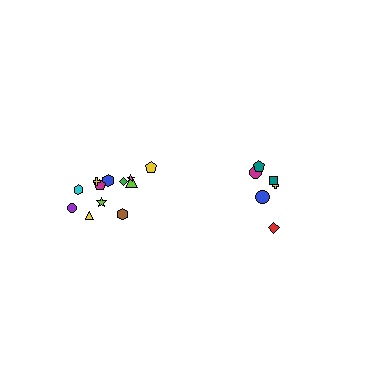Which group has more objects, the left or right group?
The left group.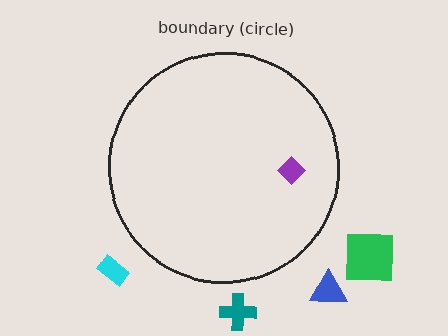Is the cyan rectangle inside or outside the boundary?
Outside.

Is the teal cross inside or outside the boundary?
Outside.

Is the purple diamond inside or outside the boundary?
Inside.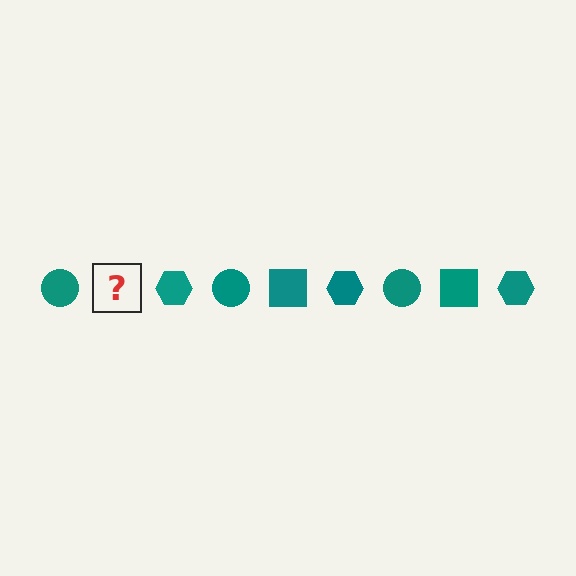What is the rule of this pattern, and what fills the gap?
The rule is that the pattern cycles through circle, square, hexagon shapes in teal. The gap should be filled with a teal square.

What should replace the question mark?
The question mark should be replaced with a teal square.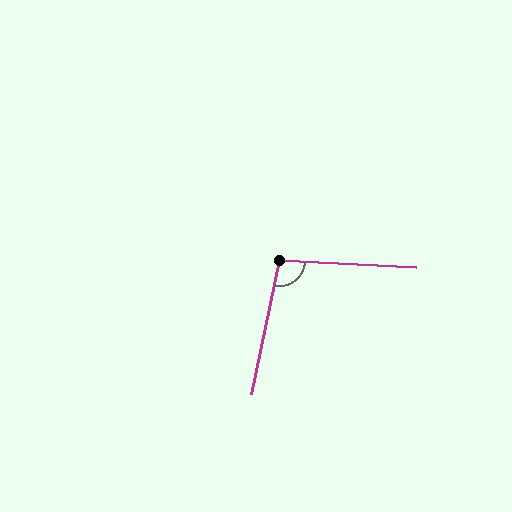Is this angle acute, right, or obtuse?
It is obtuse.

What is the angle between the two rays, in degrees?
Approximately 99 degrees.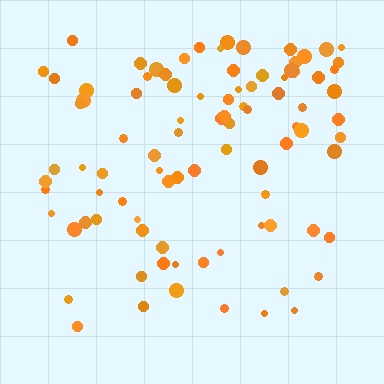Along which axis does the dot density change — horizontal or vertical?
Vertical.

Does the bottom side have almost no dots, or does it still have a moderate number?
Still a moderate number, just noticeably fewer than the top.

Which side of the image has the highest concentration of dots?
The top.